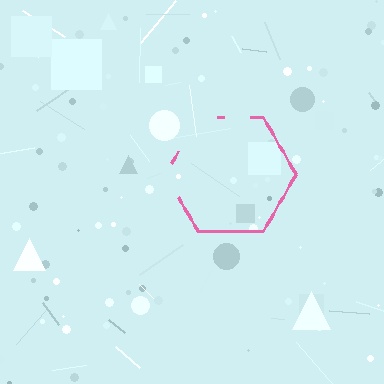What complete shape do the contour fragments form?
The contour fragments form a hexagon.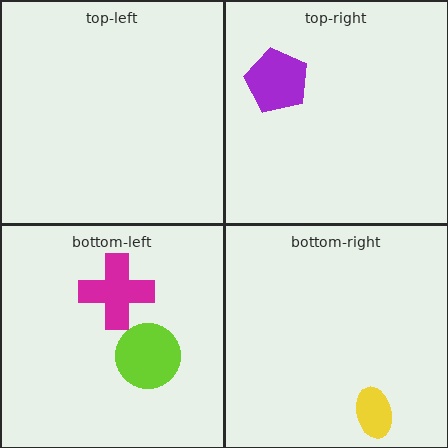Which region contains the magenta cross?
The bottom-left region.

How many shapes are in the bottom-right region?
1.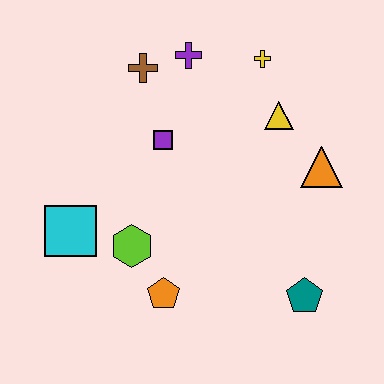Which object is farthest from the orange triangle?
The cyan square is farthest from the orange triangle.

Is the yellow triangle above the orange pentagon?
Yes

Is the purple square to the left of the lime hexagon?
No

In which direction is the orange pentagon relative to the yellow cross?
The orange pentagon is below the yellow cross.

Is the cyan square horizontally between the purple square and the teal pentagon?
No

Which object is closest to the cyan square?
The lime hexagon is closest to the cyan square.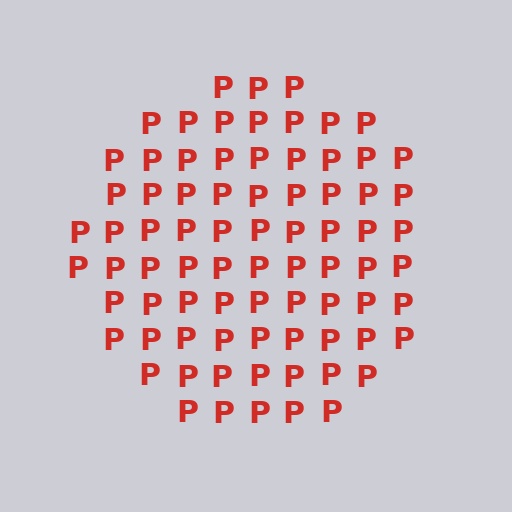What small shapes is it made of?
It is made of small letter P's.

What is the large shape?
The large shape is a circle.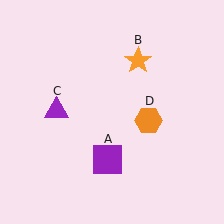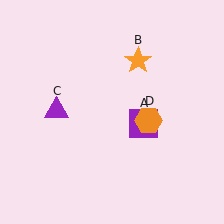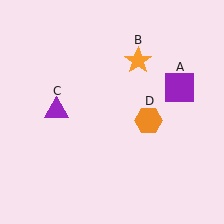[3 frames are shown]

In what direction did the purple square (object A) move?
The purple square (object A) moved up and to the right.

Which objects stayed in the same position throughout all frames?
Orange star (object B) and purple triangle (object C) and orange hexagon (object D) remained stationary.